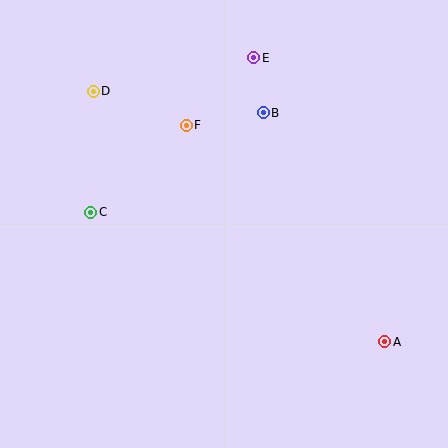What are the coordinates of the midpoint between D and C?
The midpoint between D and C is at (92, 152).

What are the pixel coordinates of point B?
Point B is at (263, 113).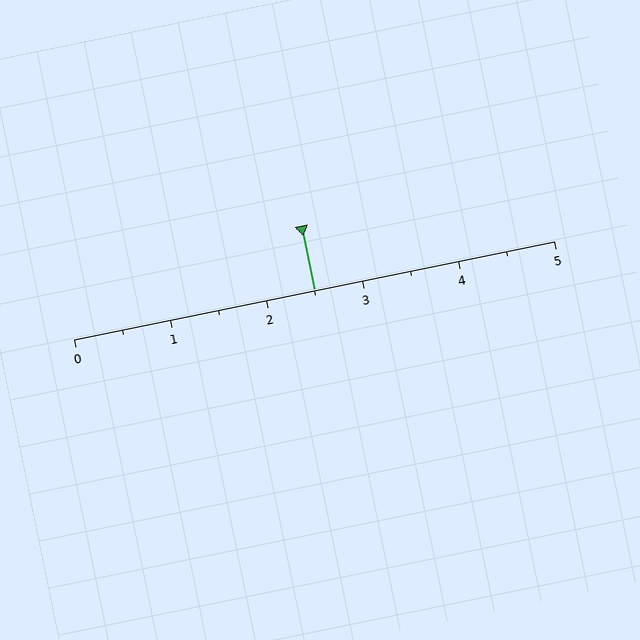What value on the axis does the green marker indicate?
The marker indicates approximately 2.5.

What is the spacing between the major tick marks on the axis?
The major ticks are spaced 1 apart.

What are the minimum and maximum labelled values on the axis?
The axis runs from 0 to 5.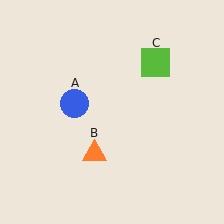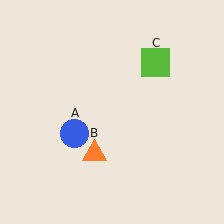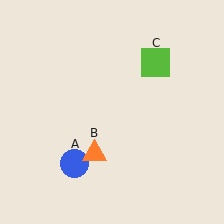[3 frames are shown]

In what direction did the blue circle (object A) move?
The blue circle (object A) moved down.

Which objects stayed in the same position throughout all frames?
Orange triangle (object B) and lime square (object C) remained stationary.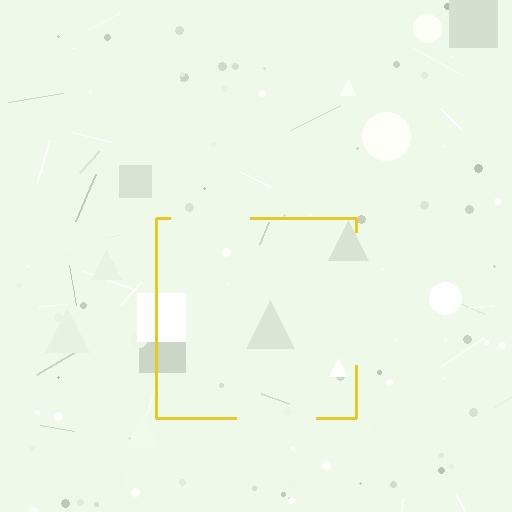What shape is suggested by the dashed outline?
The dashed outline suggests a square.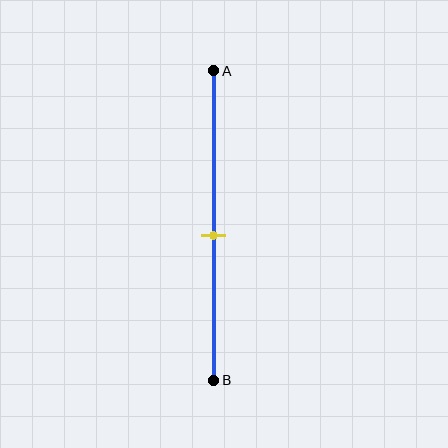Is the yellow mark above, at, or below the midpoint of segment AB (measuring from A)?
The yellow mark is below the midpoint of segment AB.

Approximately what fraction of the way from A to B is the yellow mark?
The yellow mark is approximately 55% of the way from A to B.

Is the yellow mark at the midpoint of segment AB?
No, the mark is at about 55% from A, not at the 50% midpoint.